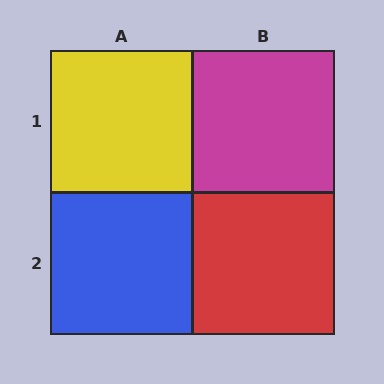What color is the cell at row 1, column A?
Yellow.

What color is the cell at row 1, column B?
Magenta.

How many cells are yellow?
1 cell is yellow.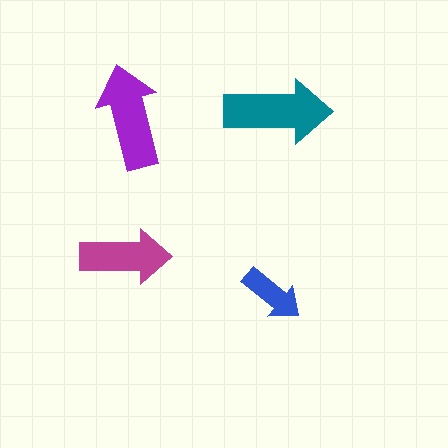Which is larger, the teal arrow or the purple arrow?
The teal one.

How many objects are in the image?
There are 4 objects in the image.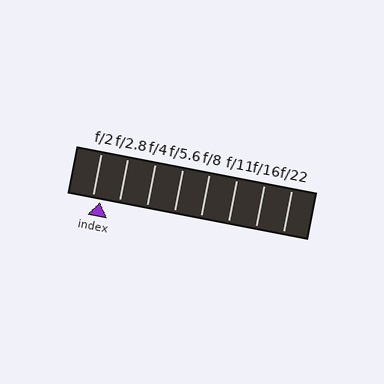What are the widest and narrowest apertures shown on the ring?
The widest aperture shown is f/2 and the narrowest is f/22.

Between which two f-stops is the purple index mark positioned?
The index mark is between f/2 and f/2.8.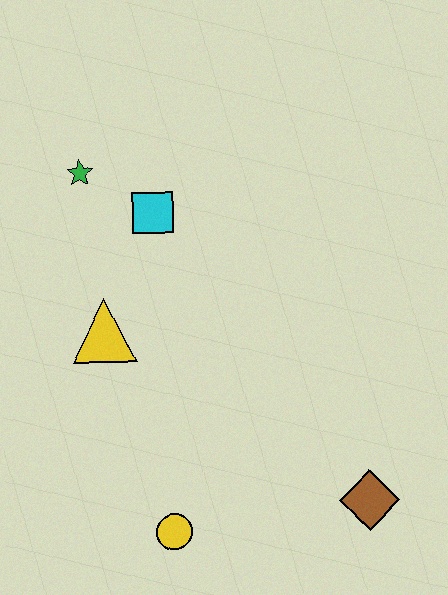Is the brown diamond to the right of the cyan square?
Yes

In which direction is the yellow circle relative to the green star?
The yellow circle is below the green star.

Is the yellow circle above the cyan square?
No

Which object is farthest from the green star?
The brown diamond is farthest from the green star.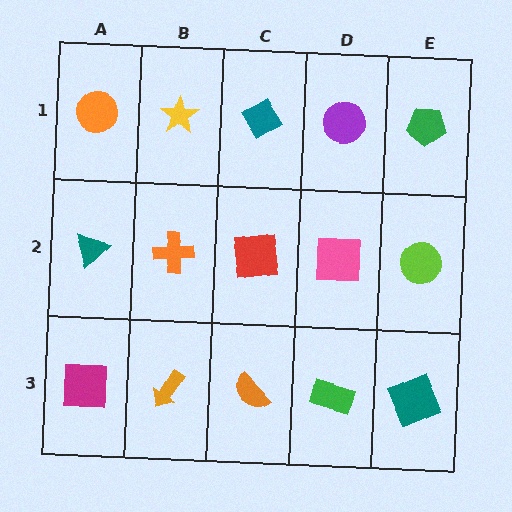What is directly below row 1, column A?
A teal triangle.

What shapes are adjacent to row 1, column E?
A lime circle (row 2, column E), a purple circle (row 1, column D).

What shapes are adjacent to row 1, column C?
A red square (row 2, column C), a yellow star (row 1, column B), a purple circle (row 1, column D).